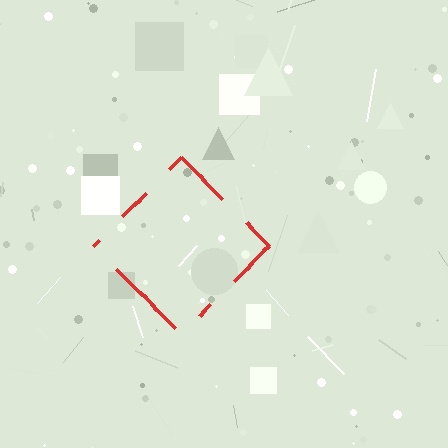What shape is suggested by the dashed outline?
The dashed outline suggests a diamond.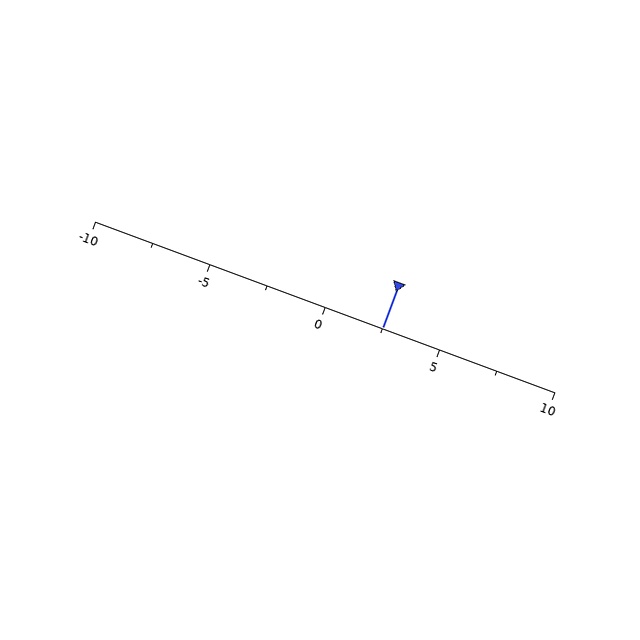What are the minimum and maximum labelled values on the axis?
The axis runs from -10 to 10.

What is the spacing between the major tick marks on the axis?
The major ticks are spaced 5 apart.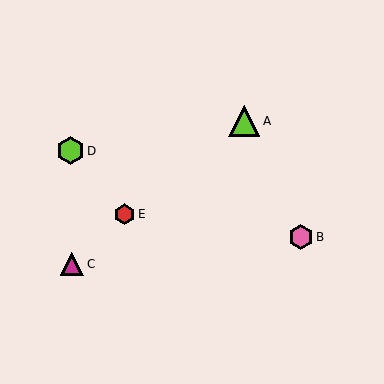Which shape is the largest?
The lime triangle (labeled A) is the largest.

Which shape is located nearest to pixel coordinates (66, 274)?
The magenta triangle (labeled C) at (72, 264) is nearest to that location.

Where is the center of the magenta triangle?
The center of the magenta triangle is at (72, 264).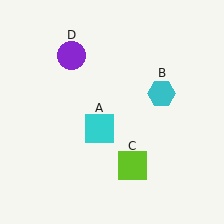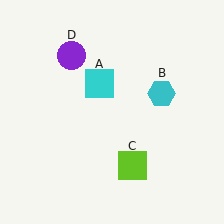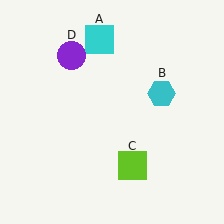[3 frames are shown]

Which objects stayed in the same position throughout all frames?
Cyan hexagon (object B) and lime square (object C) and purple circle (object D) remained stationary.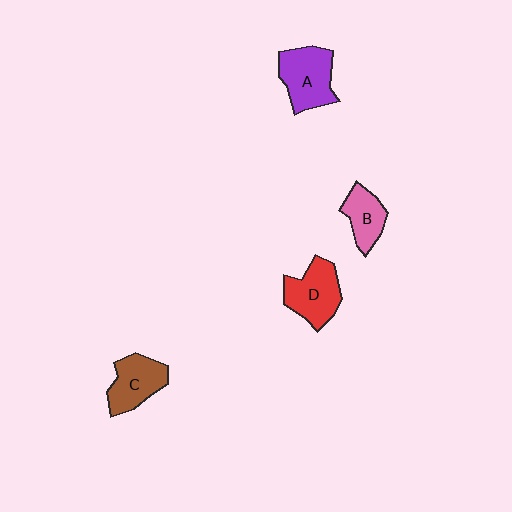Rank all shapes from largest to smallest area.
From largest to smallest: A (purple), D (red), C (brown), B (pink).